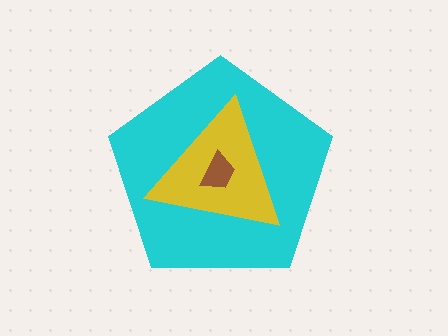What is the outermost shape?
The cyan pentagon.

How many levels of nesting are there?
3.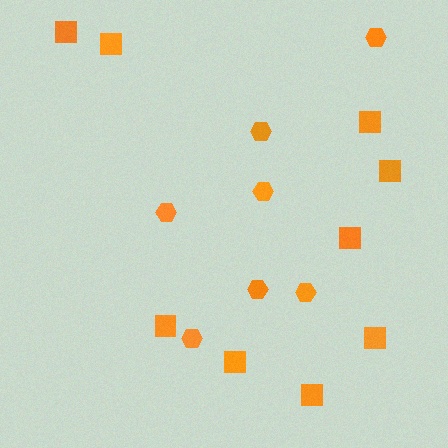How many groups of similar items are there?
There are 2 groups: one group of squares (9) and one group of hexagons (7).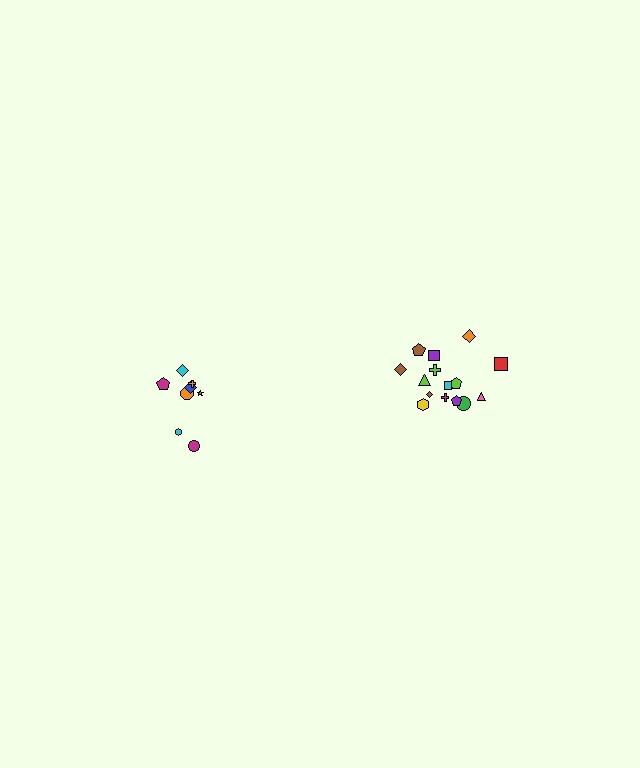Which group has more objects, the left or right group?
The right group.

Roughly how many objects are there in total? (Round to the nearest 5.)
Roughly 25 objects in total.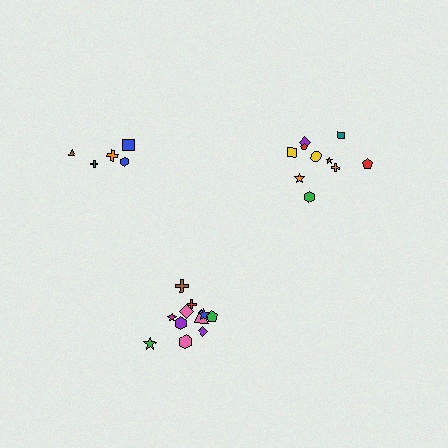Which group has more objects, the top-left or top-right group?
The top-right group.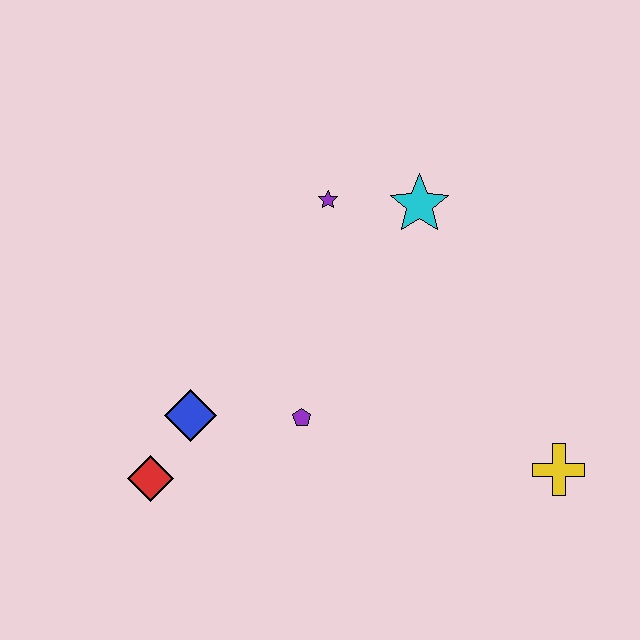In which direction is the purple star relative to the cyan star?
The purple star is to the left of the cyan star.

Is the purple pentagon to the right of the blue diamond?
Yes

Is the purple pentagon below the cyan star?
Yes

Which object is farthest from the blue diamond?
The yellow cross is farthest from the blue diamond.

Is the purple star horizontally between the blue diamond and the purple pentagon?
No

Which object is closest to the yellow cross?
The purple pentagon is closest to the yellow cross.